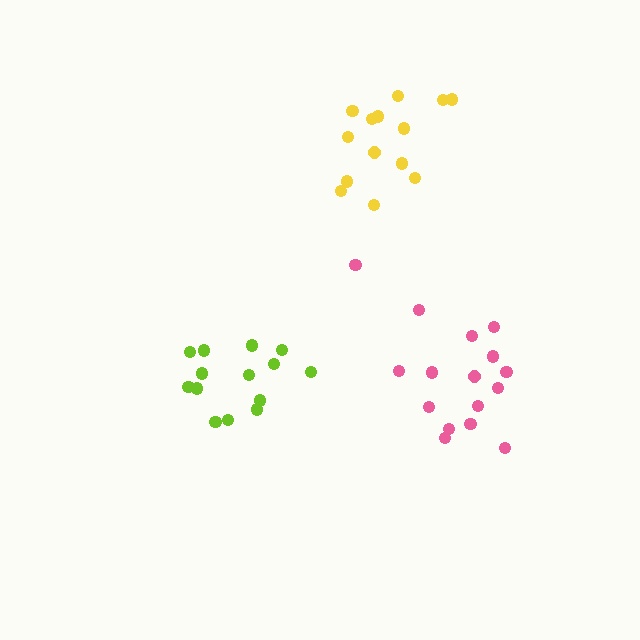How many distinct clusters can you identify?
There are 3 distinct clusters.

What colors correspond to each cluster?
The clusters are colored: yellow, lime, pink.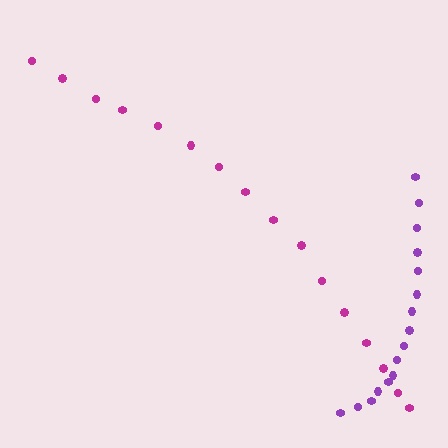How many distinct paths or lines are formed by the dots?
There are 2 distinct paths.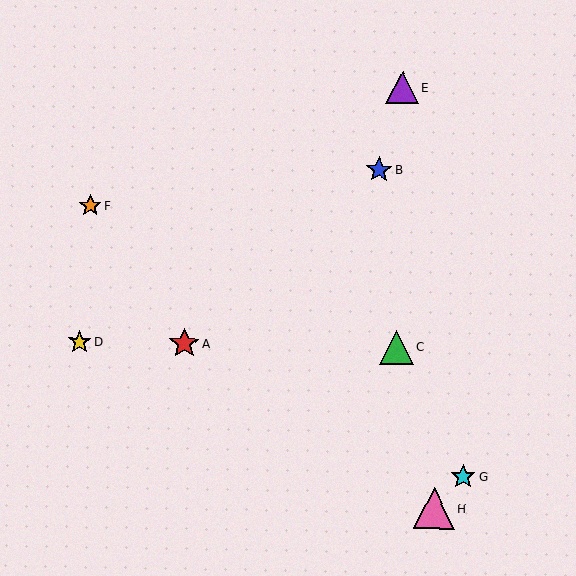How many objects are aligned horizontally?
3 objects (A, C, D) are aligned horizontally.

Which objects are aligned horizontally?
Objects A, C, D are aligned horizontally.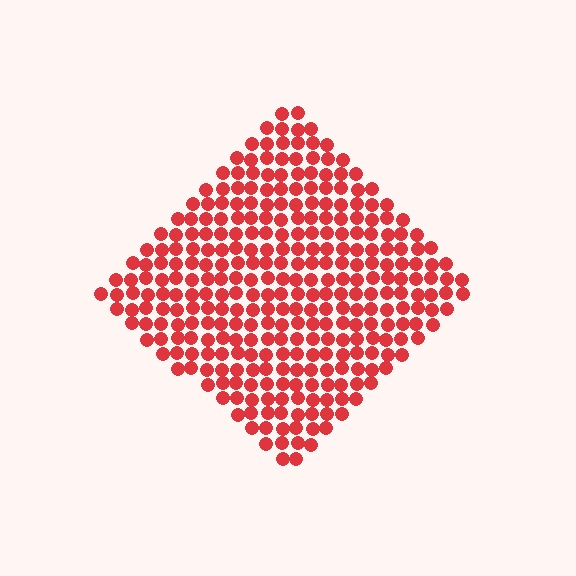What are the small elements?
The small elements are circles.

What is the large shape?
The large shape is a diamond.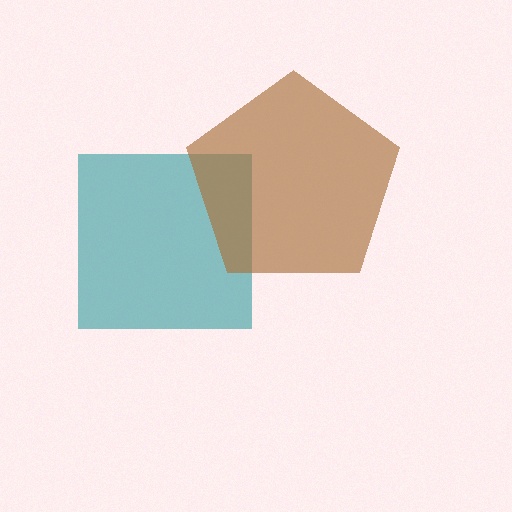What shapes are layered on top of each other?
The layered shapes are: a teal square, a brown pentagon.